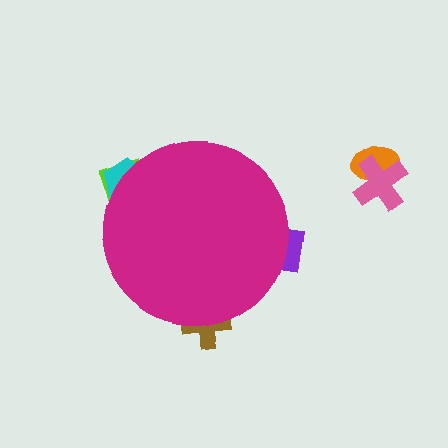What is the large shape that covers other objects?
A magenta circle.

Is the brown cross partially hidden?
Yes, the brown cross is partially hidden behind the magenta circle.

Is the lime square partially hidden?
Yes, the lime square is partially hidden behind the magenta circle.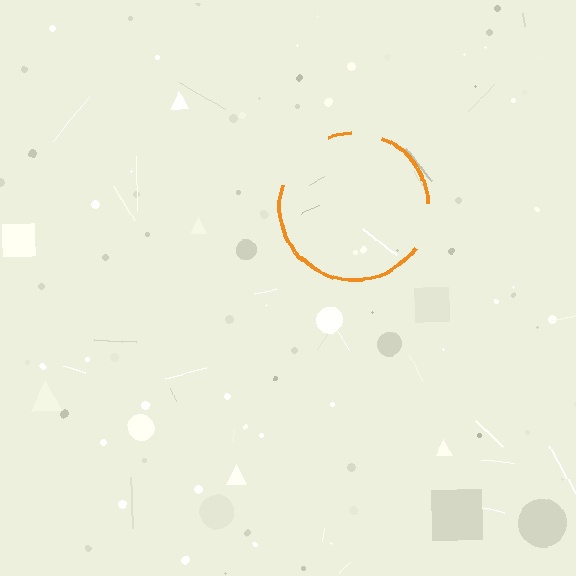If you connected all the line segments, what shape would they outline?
They would outline a circle.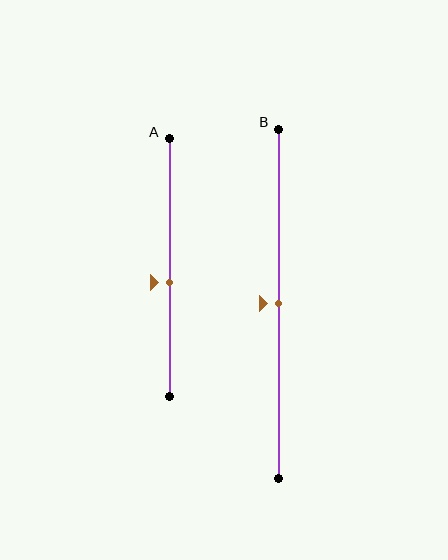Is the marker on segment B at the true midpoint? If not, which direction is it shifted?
Yes, the marker on segment B is at the true midpoint.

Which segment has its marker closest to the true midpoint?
Segment B has its marker closest to the true midpoint.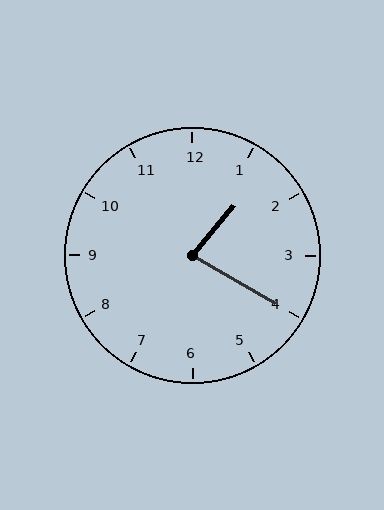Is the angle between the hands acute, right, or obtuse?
It is acute.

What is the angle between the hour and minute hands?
Approximately 80 degrees.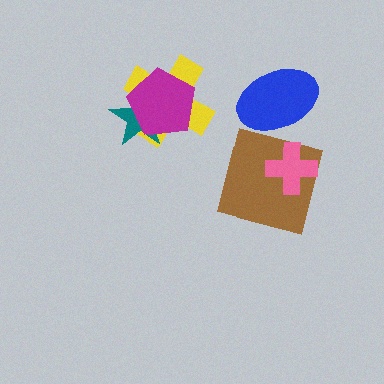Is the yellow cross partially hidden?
Yes, it is partially covered by another shape.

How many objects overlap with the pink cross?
1 object overlaps with the pink cross.